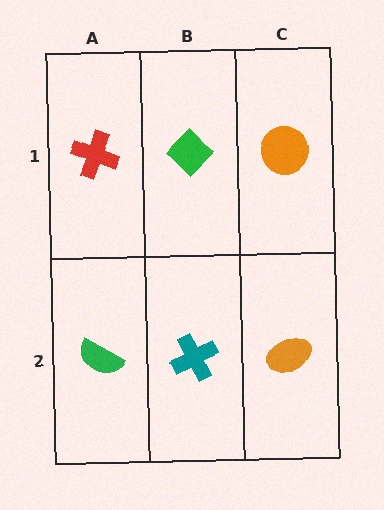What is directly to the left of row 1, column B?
A red cross.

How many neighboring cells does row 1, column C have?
2.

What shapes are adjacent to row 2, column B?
A green diamond (row 1, column B), a green semicircle (row 2, column A), an orange ellipse (row 2, column C).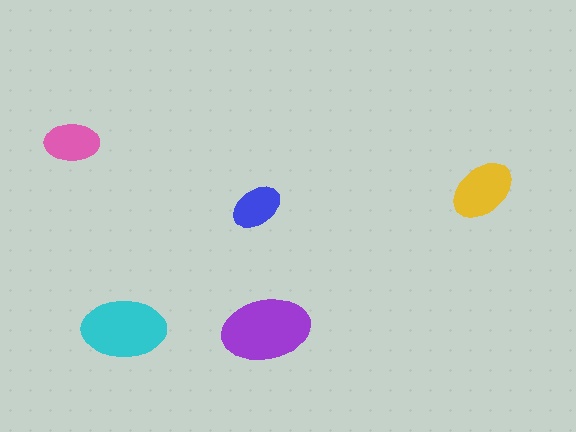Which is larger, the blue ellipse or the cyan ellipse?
The cyan one.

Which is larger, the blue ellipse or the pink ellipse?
The pink one.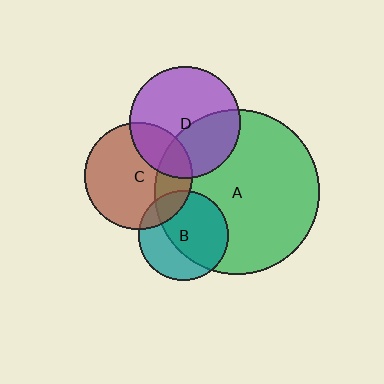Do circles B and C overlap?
Yes.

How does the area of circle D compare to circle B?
Approximately 1.5 times.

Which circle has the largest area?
Circle A (green).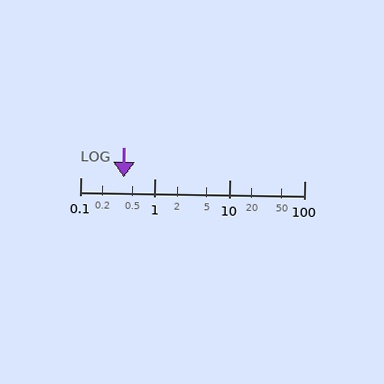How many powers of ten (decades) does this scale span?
The scale spans 3 decades, from 0.1 to 100.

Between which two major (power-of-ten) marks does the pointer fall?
The pointer is between 0.1 and 1.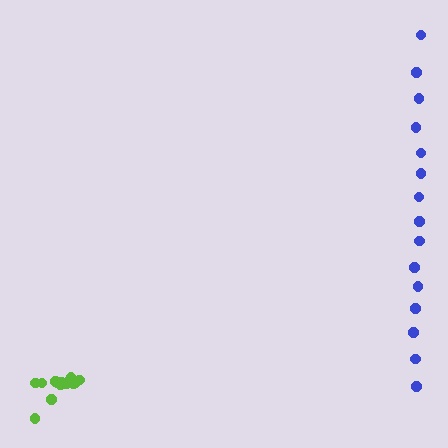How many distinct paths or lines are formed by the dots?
There are 2 distinct paths.